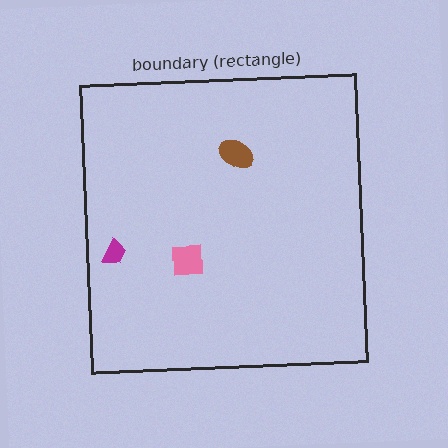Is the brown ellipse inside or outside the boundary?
Inside.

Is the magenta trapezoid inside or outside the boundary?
Inside.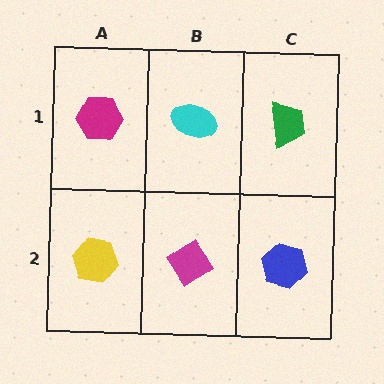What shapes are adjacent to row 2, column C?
A green trapezoid (row 1, column C), a magenta diamond (row 2, column B).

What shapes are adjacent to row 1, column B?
A magenta diamond (row 2, column B), a magenta hexagon (row 1, column A), a green trapezoid (row 1, column C).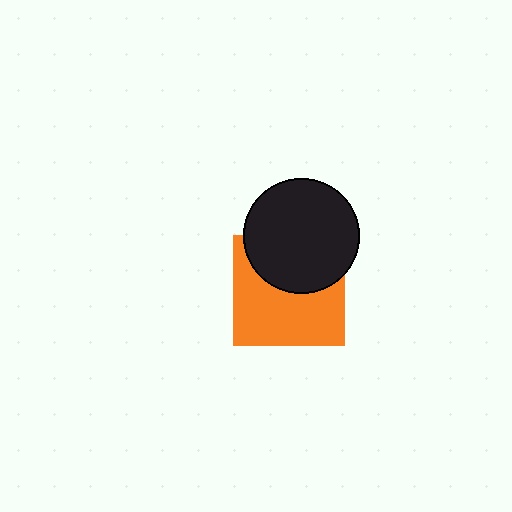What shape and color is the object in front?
The object in front is a black circle.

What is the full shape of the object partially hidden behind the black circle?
The partially hidden object is an orange square.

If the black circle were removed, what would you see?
You would see the complete orange square.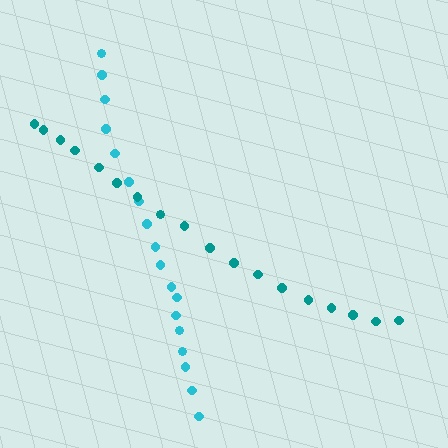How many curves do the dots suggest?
There are 2 distinct paths.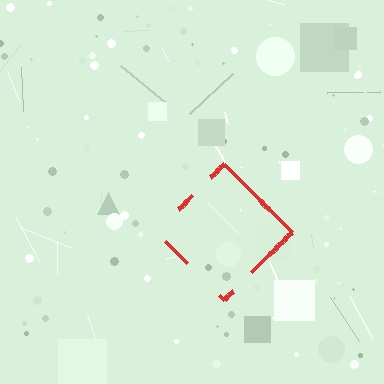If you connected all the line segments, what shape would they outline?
They would outline a diamond.